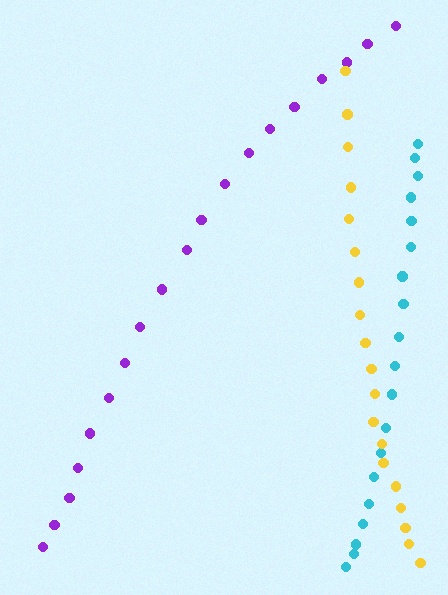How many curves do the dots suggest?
There are 3 distinct paths.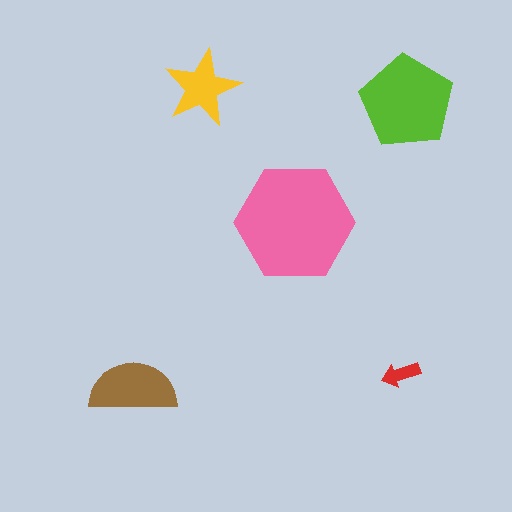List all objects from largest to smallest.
The pink hexagon, the lime pentagon, the brown semicircle, the yellow star, the red arrow.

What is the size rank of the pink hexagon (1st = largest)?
1st.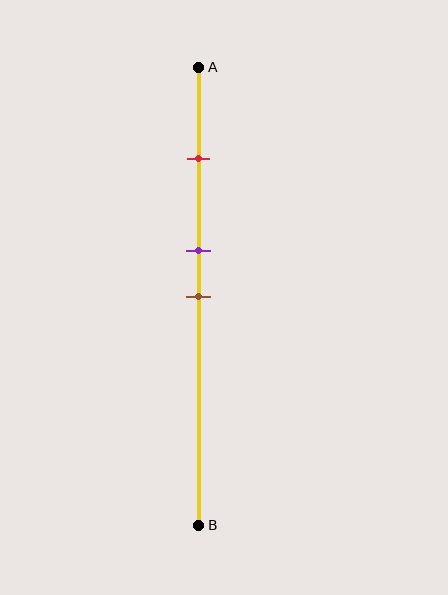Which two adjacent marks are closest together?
The purple and brown marks are the closest adjacent pair.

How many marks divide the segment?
There are 3 marks dividing the segment.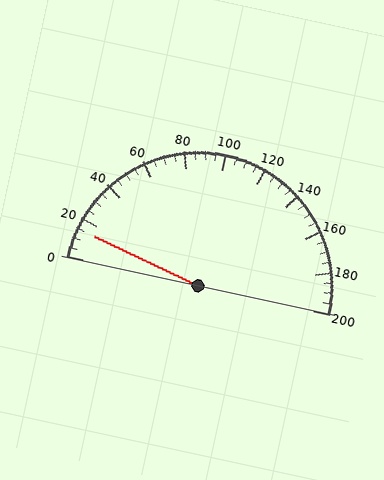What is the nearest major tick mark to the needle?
The nearest major tick mark is 20.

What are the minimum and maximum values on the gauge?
The gauge ranges from 0 to 200.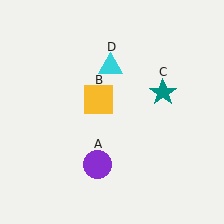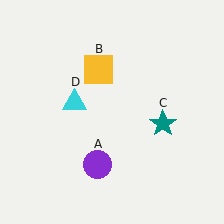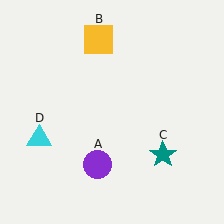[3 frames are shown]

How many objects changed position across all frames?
3 objects changed position: yellow square (object B), teal star (object C), cyan triangle (object D).